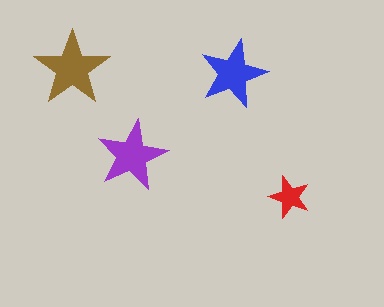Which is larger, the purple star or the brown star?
The brown one.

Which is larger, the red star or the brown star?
The brown one.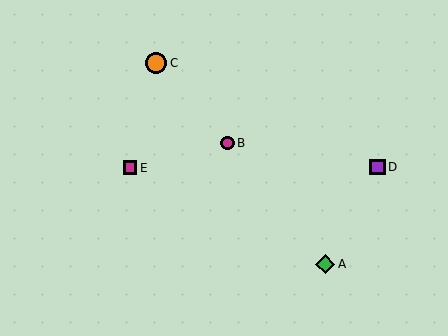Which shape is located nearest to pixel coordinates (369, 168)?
The purple square (labeled D) at (377, 167) is nearest to that location.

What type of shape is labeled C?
Shape C is an orange circle.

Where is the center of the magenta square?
The center of the magenta square is at (130, 168).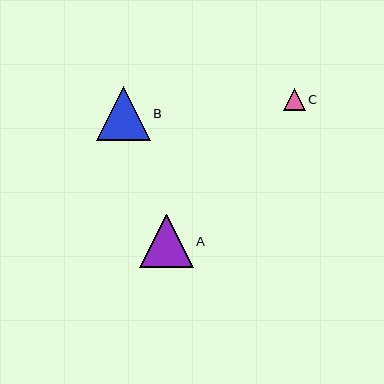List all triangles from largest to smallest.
From largest to smallest: B, A, C.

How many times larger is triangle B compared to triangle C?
Triangle B is approximately 2.5 times the size of triangle C.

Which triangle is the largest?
Triangle B is the largest with a size of approximately 54 pixels.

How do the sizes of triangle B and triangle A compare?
Triangle B and triangle A are approximately the same size.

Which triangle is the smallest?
Triangle C is the smallest with a size of approximately 22 pixels.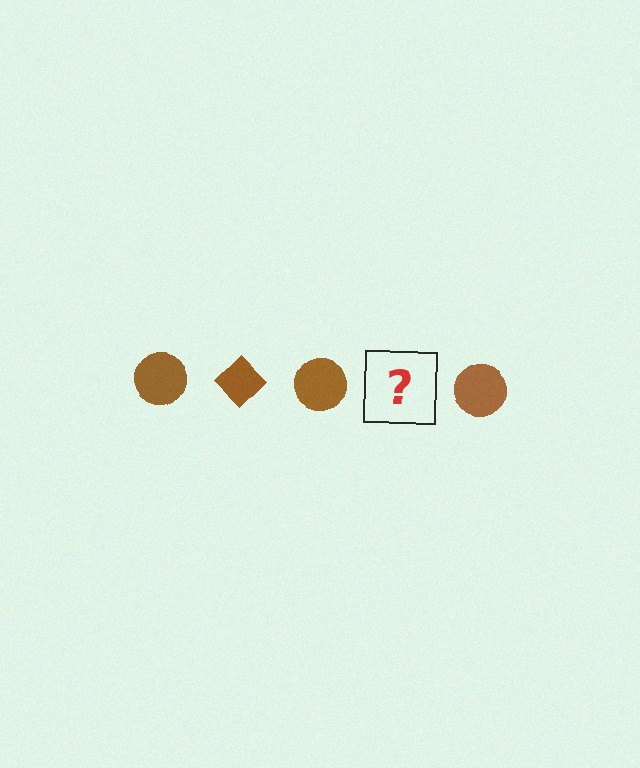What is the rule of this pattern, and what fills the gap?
The rule is that the pattern cycles through circle, diamond shapes in brown. The gap should be filled with a brown diamond.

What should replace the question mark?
The question mark should be replaced with a brown diamond.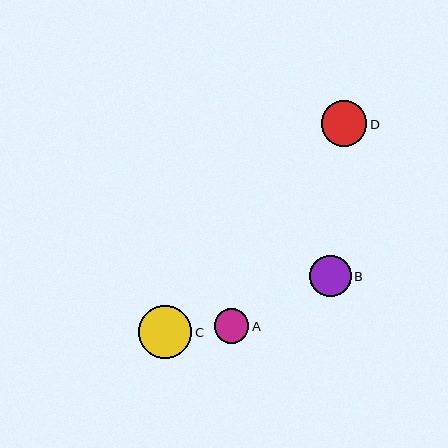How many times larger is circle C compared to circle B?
Circle C is approximately 1.3 times the size of circle B.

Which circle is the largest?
Circle C is the largest with a size of approximately 54 pixels.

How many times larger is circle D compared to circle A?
Circle D is approximately 1.3 times the size of circle A.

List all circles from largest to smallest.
From largest to smallest: C, D, B, A.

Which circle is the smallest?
Circle A is the smallest with a size of approximately 35 pixels.